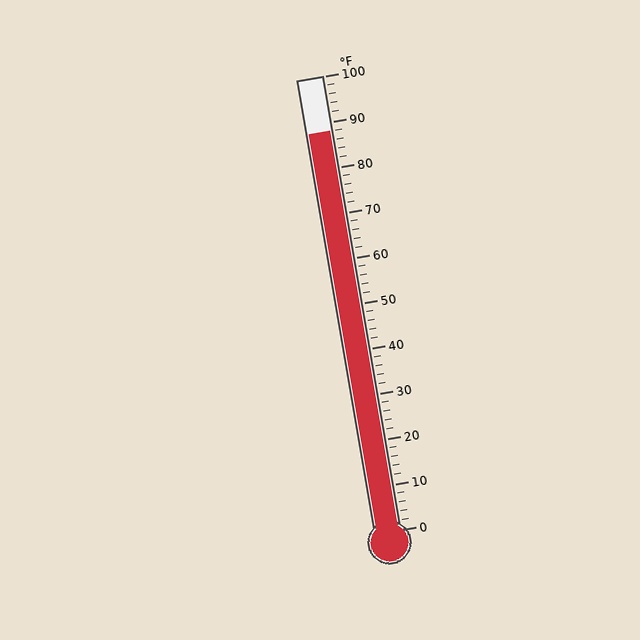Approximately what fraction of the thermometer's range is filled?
The thermometer is filled to approximately 90% of its range.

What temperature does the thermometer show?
The thermometer shows approximately 88°F.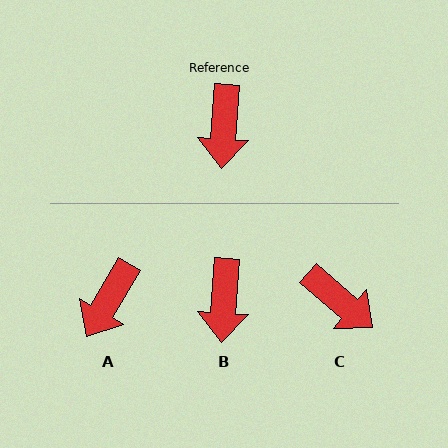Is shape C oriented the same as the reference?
No, it is off by about 53 degrees.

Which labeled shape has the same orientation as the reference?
B.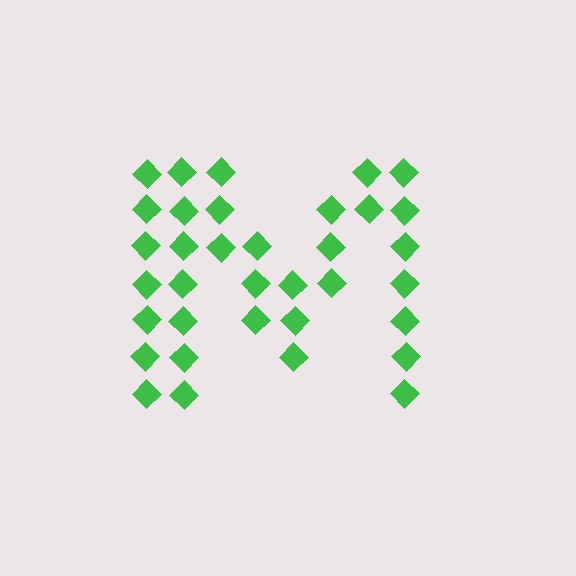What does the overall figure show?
The overall figure shows the letter M.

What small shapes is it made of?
It is made of small diamonds.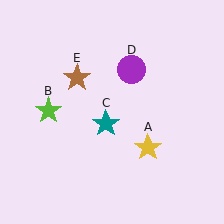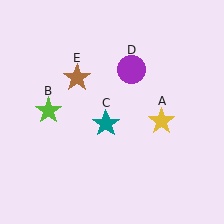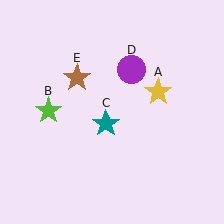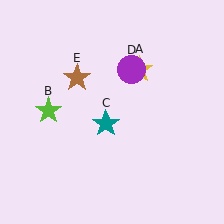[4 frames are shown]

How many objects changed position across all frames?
1 object changed position: yellow star (object A).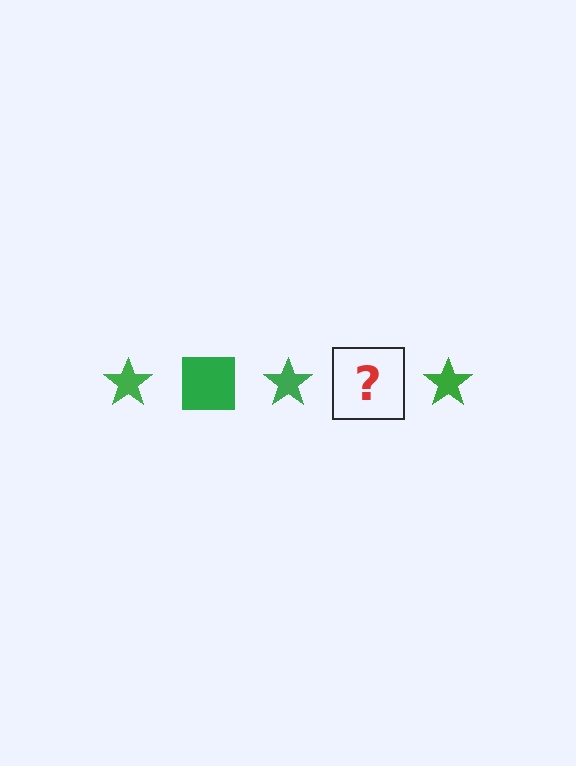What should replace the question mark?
The question mark should be replaced with a green square.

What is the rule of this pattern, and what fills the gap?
The rule is that the pattern cycles through star, square shapes in green. The gap should be filled with a green square.